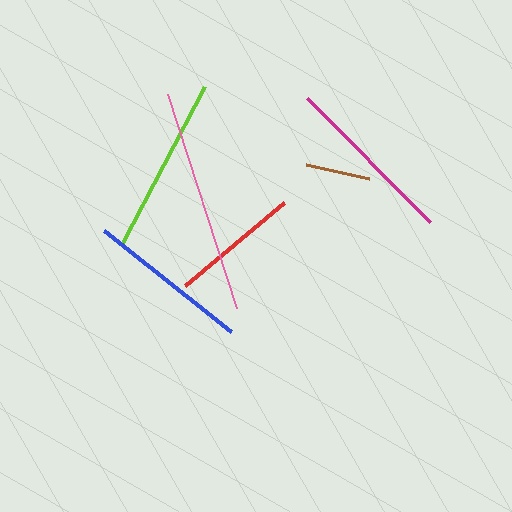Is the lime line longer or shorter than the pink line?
The pink line is longer than the lime line.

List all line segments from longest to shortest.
From longest to shortest: pink, lime, magenta, blue, red, brown.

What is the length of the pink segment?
The pink segment is approximately 225 pixels long.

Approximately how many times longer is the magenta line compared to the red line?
The magenta line is approximately 1.4 times the length of the red line.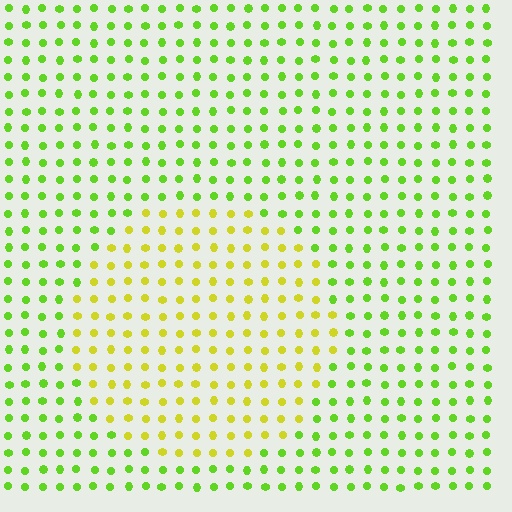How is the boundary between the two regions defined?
The boundary is defined purely by a slight shift in hue (about 37 degrees). Spacing, size, and orientation are identical on both sides.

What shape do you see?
I see a circle.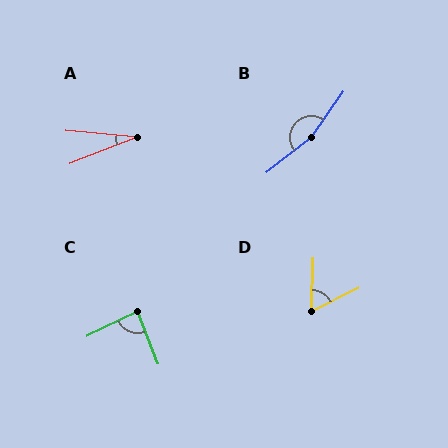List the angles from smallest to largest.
A (26°), D (63°), C (85°), B (163°).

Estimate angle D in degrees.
Approximately 63 degrees.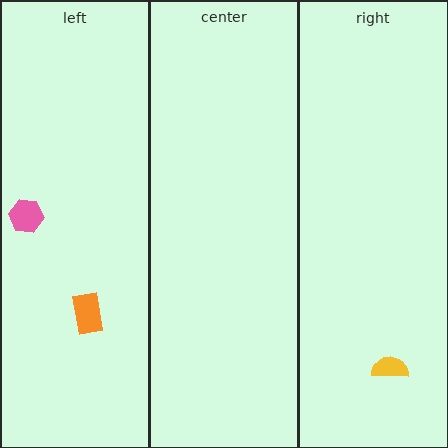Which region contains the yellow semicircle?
The right region.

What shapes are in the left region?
The orange rectangle, the pink hexagon.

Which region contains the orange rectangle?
The left region.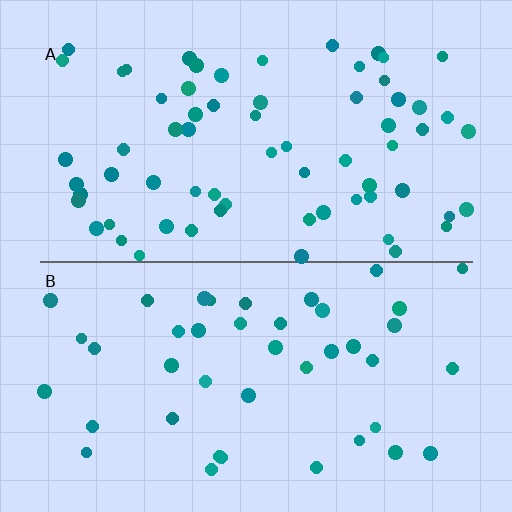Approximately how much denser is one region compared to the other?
Approximately 1.6× — region A over region B.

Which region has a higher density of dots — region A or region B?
A (the top).